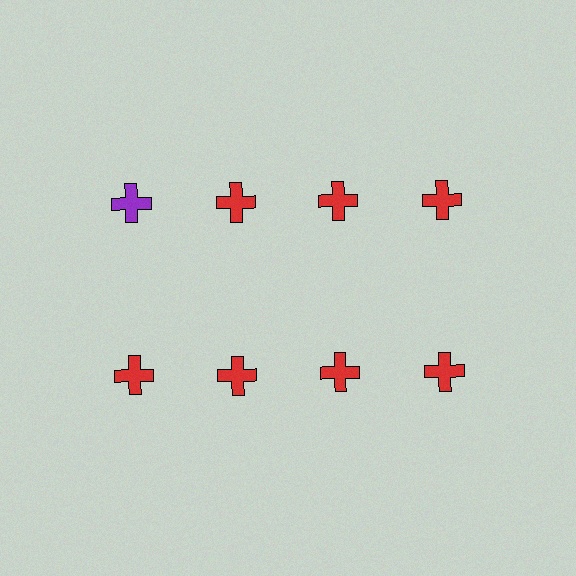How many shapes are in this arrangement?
There are 8 shapes arranged in a grid pattern.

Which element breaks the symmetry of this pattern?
The purple cross in the top row, leftmost column breaks the symmetry. All other shapes are red crosses.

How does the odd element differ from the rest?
It has a different color: purple instead of red.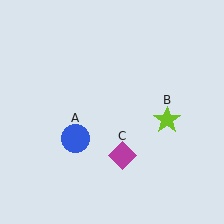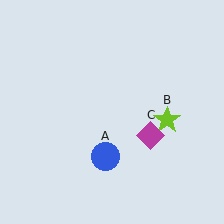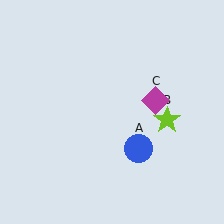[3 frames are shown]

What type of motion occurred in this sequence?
The blue circle (object A), magenta diamond (object C) rotated counterclockwise around the center of the scene.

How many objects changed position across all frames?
2 objects changed position: blue circle (object A), magenta diamond (object C).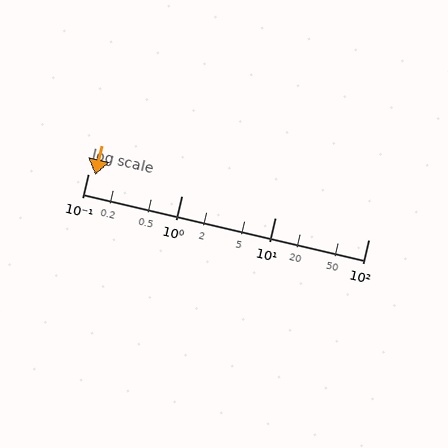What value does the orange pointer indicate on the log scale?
The pointer indicates approximately 0.12.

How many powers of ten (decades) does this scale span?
The scale spans 3 decades, from 0.1 to 100.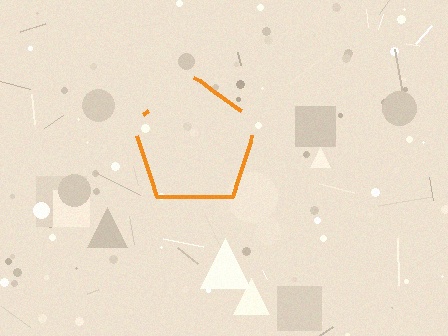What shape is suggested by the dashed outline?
The dashed outline suggests a pentagon.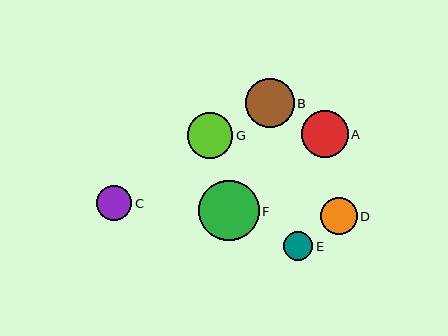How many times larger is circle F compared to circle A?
Circle F is approximately 1.3 times the size of circle A.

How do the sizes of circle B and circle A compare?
Circle B and circle A are approximately the same size.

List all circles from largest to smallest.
From largest to smallest: F, B, A, G, D, C, E.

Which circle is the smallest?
Circle E is the smallest with a size of approximately 29 pixels.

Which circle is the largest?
Circle F is the largest with a size of approximately 60 pixels.